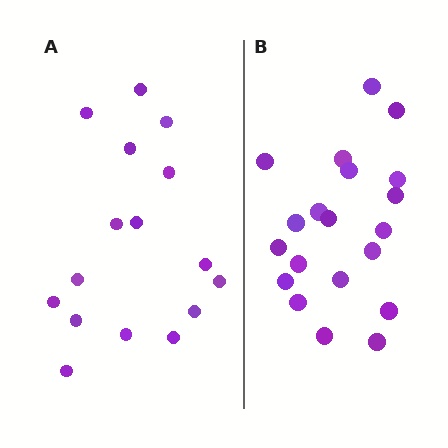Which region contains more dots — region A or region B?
Region B (the right region) has more dots.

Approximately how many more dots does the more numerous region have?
Region B has about 4 more dots than region A.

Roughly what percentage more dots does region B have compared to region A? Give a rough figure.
About 25% more.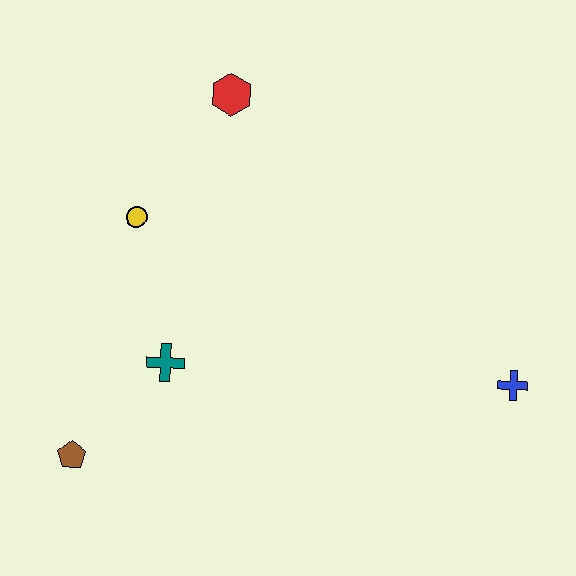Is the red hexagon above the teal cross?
Yes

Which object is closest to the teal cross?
The brown pentagon is closest to the teal cross.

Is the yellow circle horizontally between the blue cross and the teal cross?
No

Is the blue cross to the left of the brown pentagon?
No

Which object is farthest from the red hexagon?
The blue cross is farthest from the red hexagon.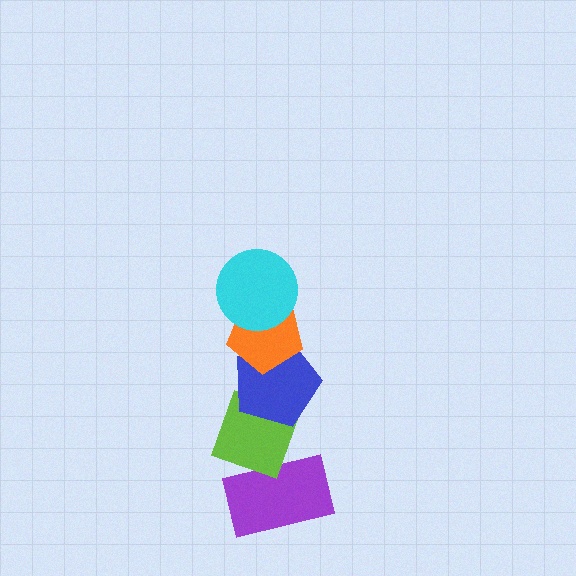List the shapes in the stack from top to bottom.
From top to bottom: the cyan circle, the orange pentagon, the blue pentagon, the lime diamond, the purple rectangle.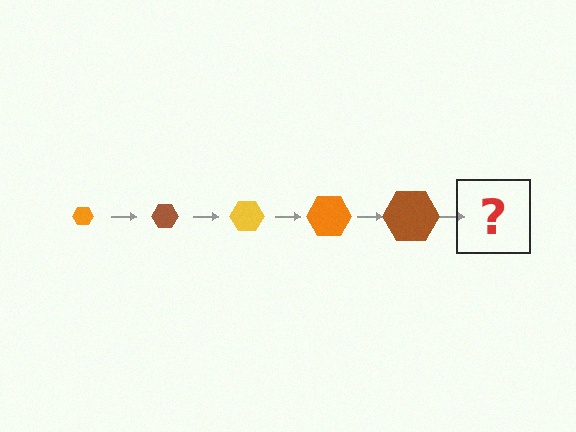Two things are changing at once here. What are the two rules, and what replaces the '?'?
The two rules are that the hexagon grows larger each step and the color cycles through orange, brown, and yellow. The '?' should be a yellow hexagon, larger than the previous one.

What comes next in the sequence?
The next element should be a yellow hexagon, larger than the previous one.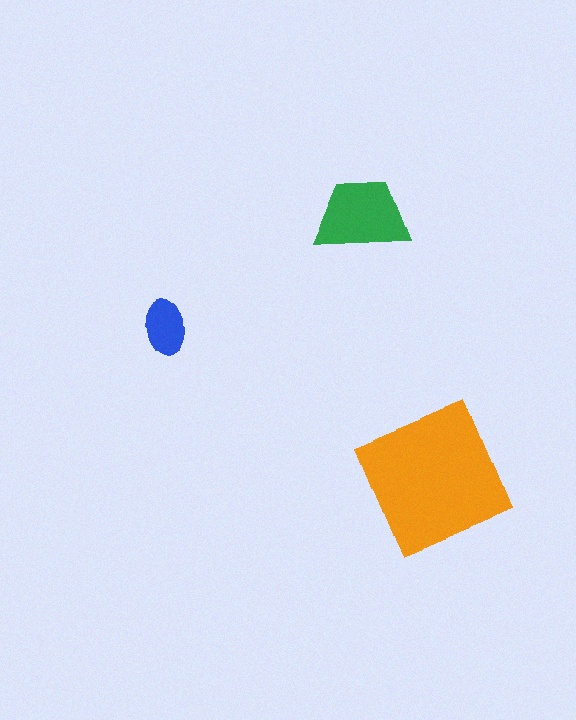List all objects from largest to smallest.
The orange square, the green trapezoid, the blue ellipse.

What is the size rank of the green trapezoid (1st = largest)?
2nd.